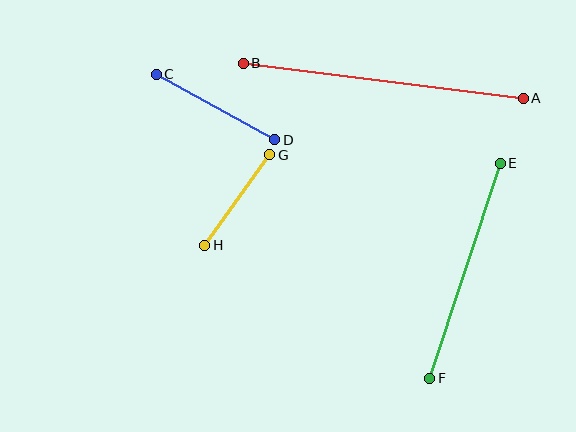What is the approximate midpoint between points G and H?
The midpoint is at approximately (237, 200) pixels.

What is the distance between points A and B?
The distance is approximately 282 pixels.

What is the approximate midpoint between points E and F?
The midpoint is at approximately (465, 271) pixels.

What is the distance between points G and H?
The distance is approximately 112 pixels.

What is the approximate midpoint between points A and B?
The midpoint is at approximately (383, 81) pixels.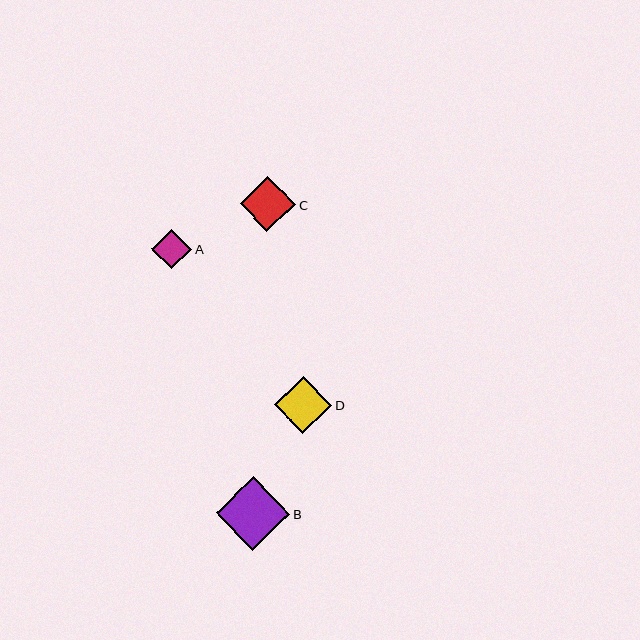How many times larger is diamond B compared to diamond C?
Diamond B is approximately 1.3 times the size of diamond C.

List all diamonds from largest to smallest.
From largest to smallest: B, D, C, A.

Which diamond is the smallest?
Diamond A is the smallest with a size of approximately 40 pixels.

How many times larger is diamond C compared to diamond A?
Diamond C is approximately 1.4 times the size of diamond A.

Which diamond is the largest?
Diamond B is the largest with a size of approximately 73 pixels.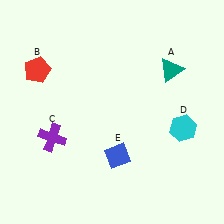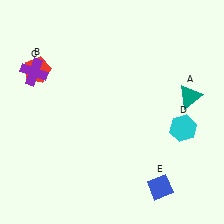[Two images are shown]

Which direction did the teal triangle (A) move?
The teal triangle (A) moved down.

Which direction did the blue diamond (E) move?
The blue diamond (E) moved right.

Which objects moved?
The objects that moved are: the teal triangle (A), the purple cross (C), the blue diamond (E).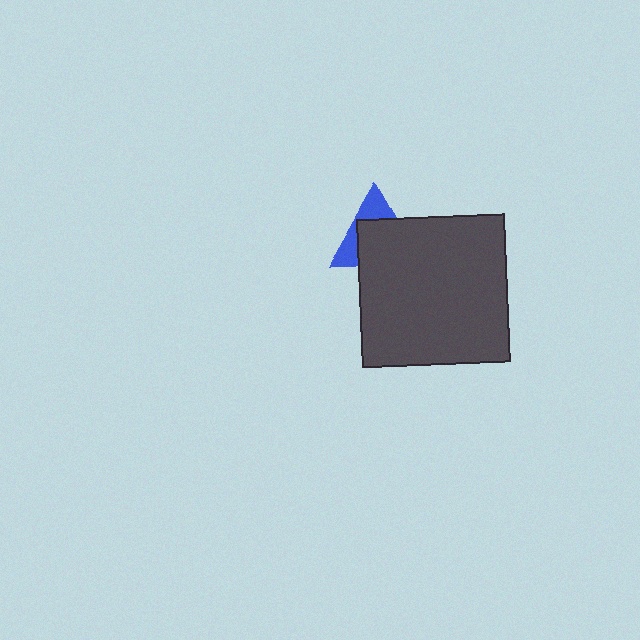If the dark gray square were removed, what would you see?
You would see the complete blue triangle.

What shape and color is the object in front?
The object in front is a dark gray square.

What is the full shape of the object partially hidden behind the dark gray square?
The partially hidden object is a blue triangle.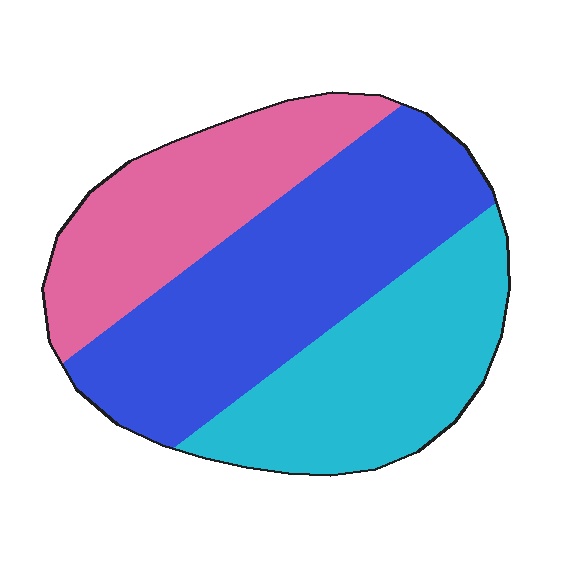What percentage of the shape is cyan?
Cyan covers about 30% of the shape.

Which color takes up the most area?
Blue, at roughly 40%.